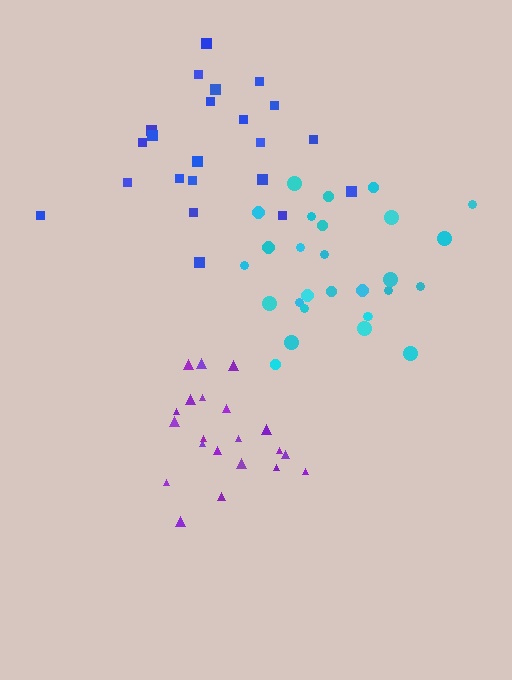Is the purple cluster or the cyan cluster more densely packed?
Purple.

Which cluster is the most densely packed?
Purple.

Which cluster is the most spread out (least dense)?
Cyan.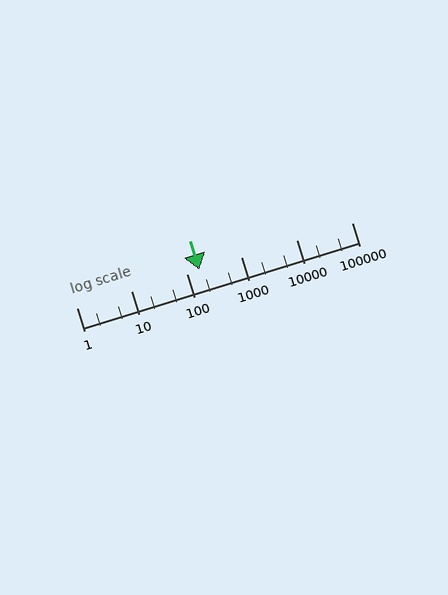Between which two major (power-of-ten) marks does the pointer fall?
The pointer is between 100 and 1000.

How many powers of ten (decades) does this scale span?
The scale spans 5 decades, from 1 to 100000.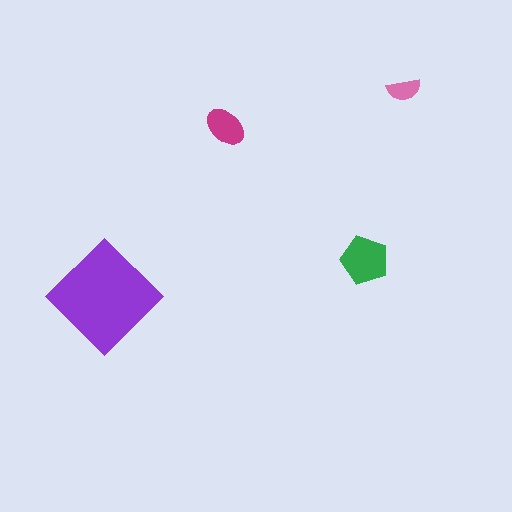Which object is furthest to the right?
The pink semicircle is rightmost.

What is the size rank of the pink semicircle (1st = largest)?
4th.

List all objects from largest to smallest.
The purple diamond, the green pentagon, the magenta ellipse, the pink semicircle.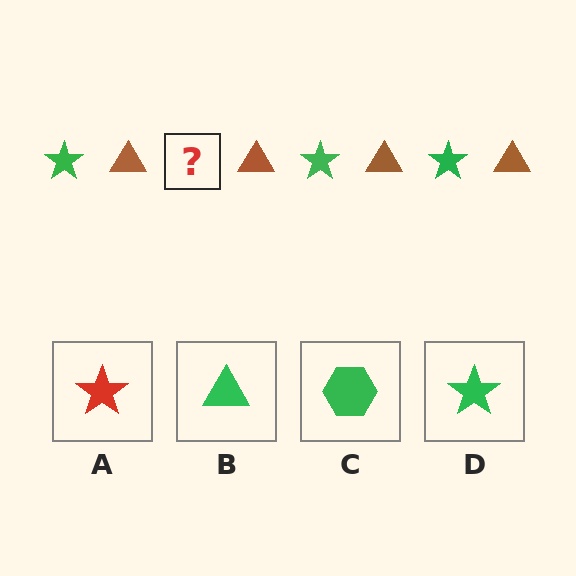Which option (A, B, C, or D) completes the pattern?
D.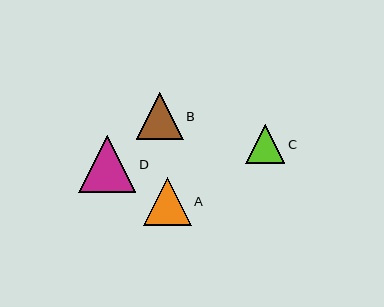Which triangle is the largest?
Triangle D is the largest with a size of approximately 57 pixels.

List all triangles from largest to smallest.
From largest to smallest: D, A, B, C.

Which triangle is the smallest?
Triangle C is the smallest with a size of approximately 39 pixels.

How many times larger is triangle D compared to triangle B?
Triangle D is approximately 1.2 times the size of triangle B.